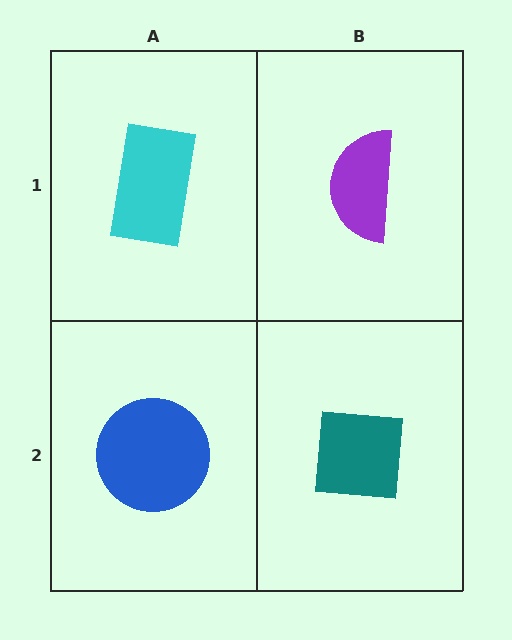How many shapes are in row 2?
2 shapes.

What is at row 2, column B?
A teal square.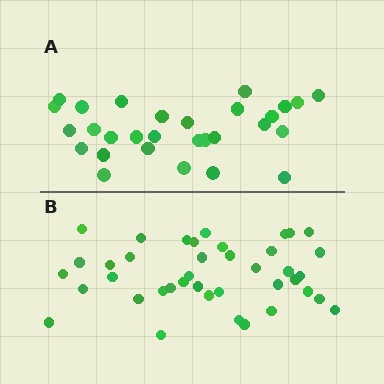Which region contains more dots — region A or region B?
Region B (the bottom region) has more dots.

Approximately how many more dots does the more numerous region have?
Region B has roughly 12 or so more dots than region A.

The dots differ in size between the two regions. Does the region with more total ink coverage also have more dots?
No. Region A has more total ink coverage because its dots are larger, but region B actually contains more individual dots. Total area can be misleading — the number of items is what matters here.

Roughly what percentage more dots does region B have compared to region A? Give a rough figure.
About 40% more.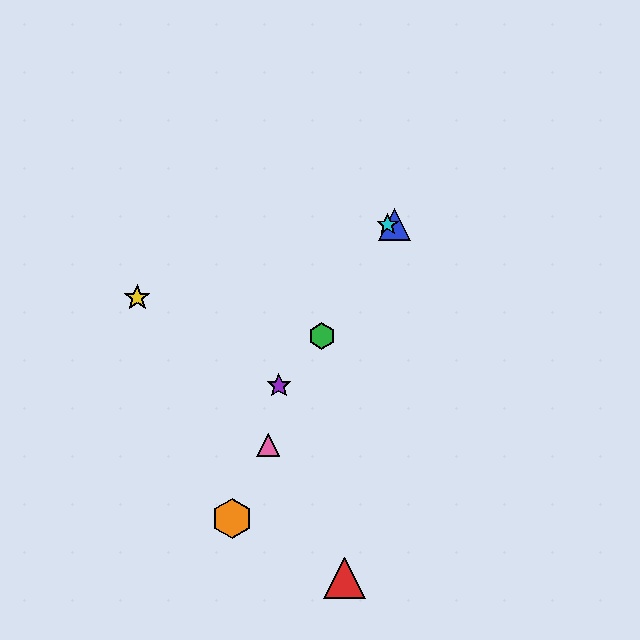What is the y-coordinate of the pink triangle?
The pink triangle is at y≈445.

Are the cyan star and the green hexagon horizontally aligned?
No, the cyan star is at y≈225 and the green hexagon is at y≈336.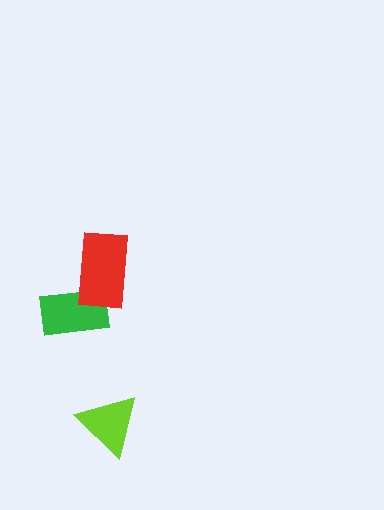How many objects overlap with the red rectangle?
1 object overlaps with the red rectangle.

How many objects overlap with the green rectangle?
1 object overlaps with the green rectangle.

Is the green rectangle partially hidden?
Yes, it is partially covered by another shape.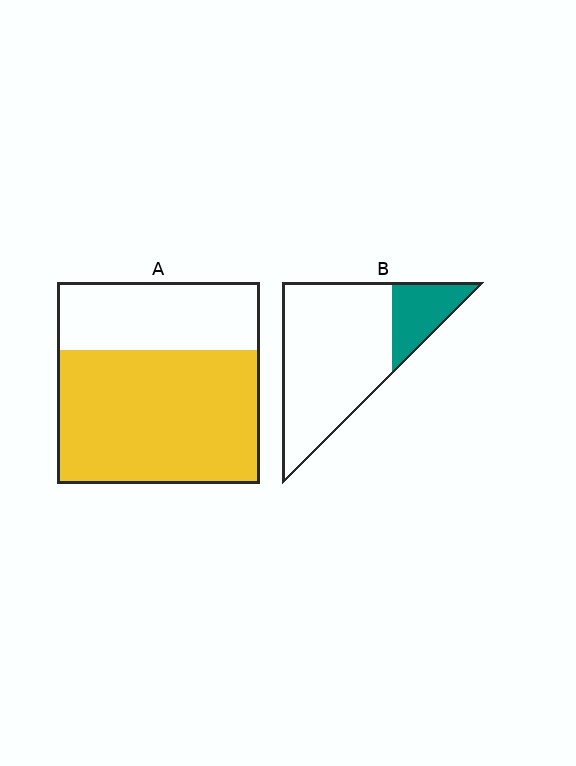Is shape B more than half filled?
No.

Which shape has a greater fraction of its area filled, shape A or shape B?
Shape A.